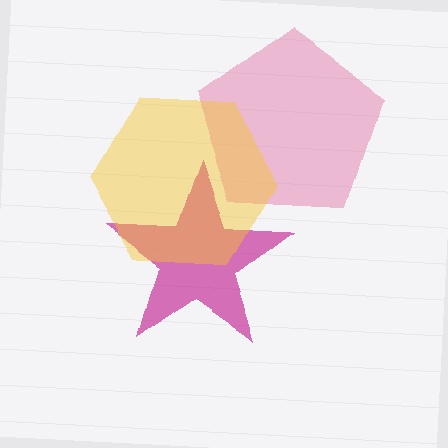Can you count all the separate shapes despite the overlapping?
Yes, there are 3 separate shapes.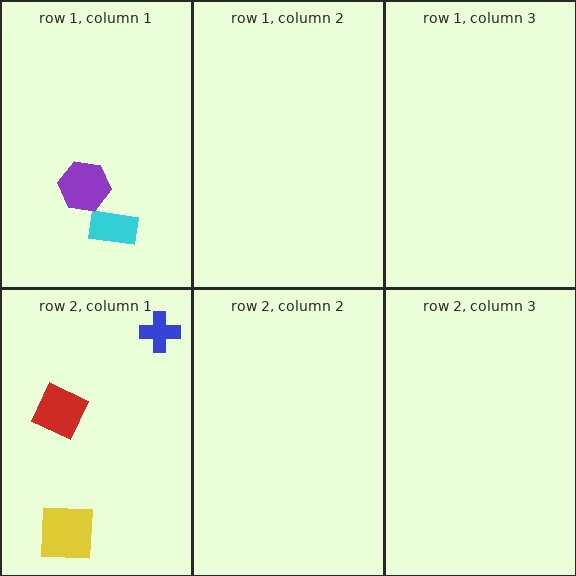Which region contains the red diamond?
The row 2, column 1 region.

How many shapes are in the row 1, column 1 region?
2.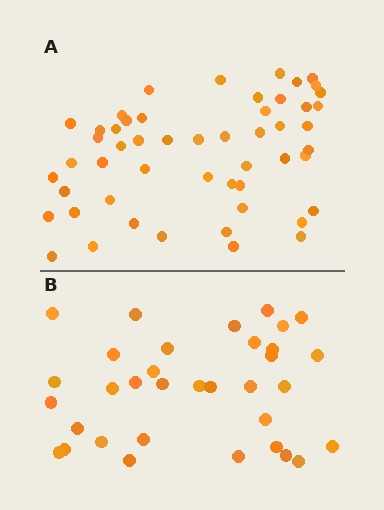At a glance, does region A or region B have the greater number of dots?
Region A (the top region) has more dots.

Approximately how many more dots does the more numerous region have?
Region A has approximately 20 more dots than region B.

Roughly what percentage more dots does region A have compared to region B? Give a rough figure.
About 55% more.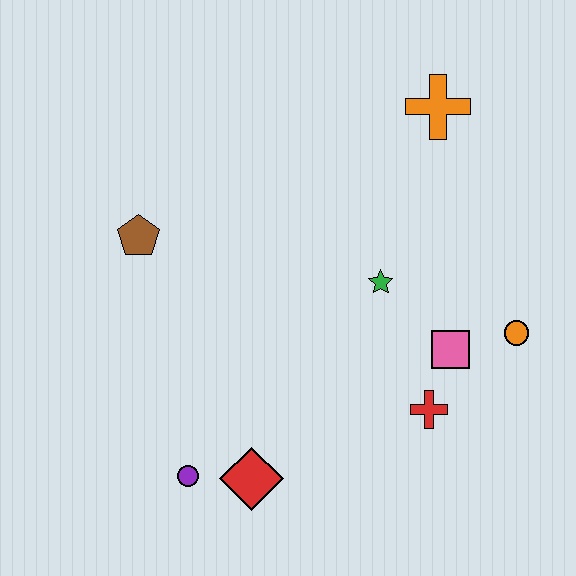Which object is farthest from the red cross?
The brown pentagon is farthest from the red cross.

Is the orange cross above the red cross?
Yes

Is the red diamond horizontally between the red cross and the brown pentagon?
Yes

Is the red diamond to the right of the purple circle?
Yes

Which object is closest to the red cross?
The pink square is closest to the red cross.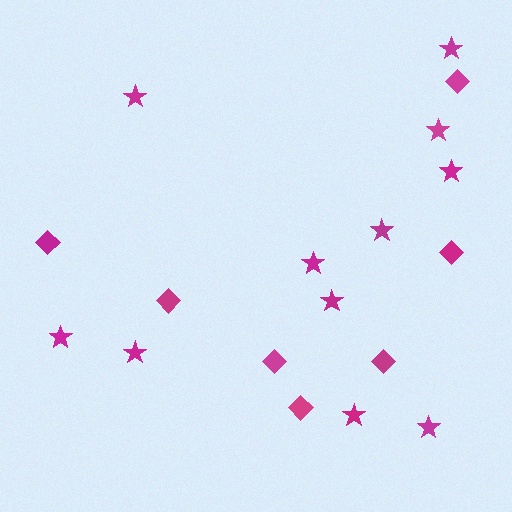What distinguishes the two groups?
There are 2 groups: one group of diamonds (7) and one group of stars (11).